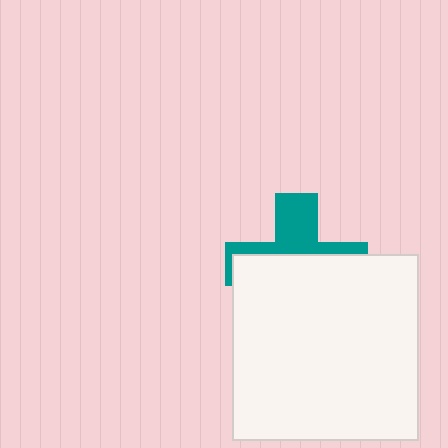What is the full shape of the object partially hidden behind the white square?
The partially hidden object is a teal cross.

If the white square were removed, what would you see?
You would see the complete teal cross.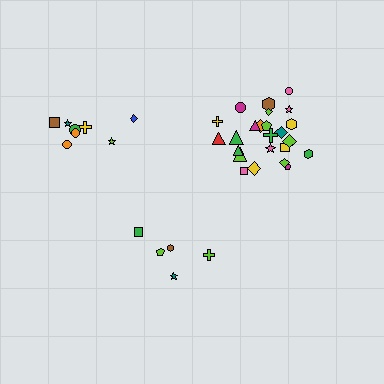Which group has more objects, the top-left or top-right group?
The top-right group.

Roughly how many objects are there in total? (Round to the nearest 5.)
Roughly 40 objects in total.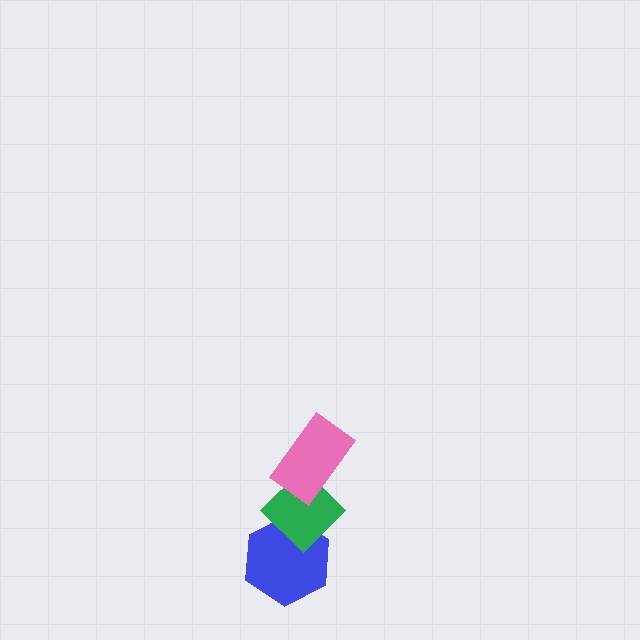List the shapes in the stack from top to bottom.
From top to bottom: the pink rectangle, the green diamond, the blue hexagon.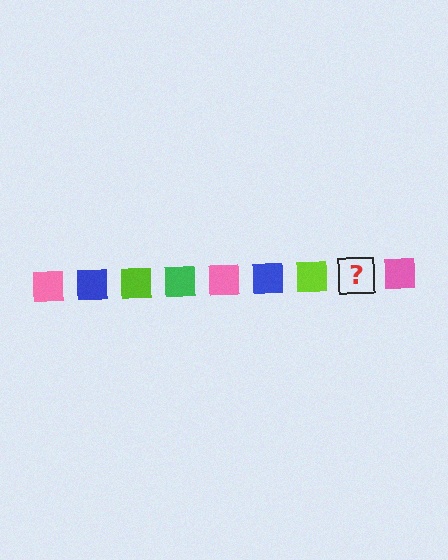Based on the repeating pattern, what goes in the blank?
The blank should be a green square.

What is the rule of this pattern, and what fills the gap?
The rule is that the pattern cycles through pink, blue, lime, green squares. The gap should be filled with a green square.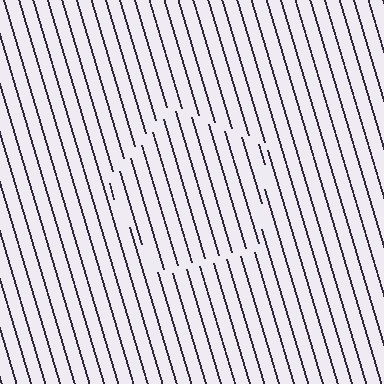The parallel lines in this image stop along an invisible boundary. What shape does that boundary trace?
An illusory pentagon. The interior of the shape contains the same grating, shifted by half a period — the contour is defined by the phase discontinuity where line-ends from the inner and outer gratings abut.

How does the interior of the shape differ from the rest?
The interior of the shape contains the same grating, shifted by half a period — the contour is defined by the phase discontinuity where line-ends from the inner and outer gratings abut.